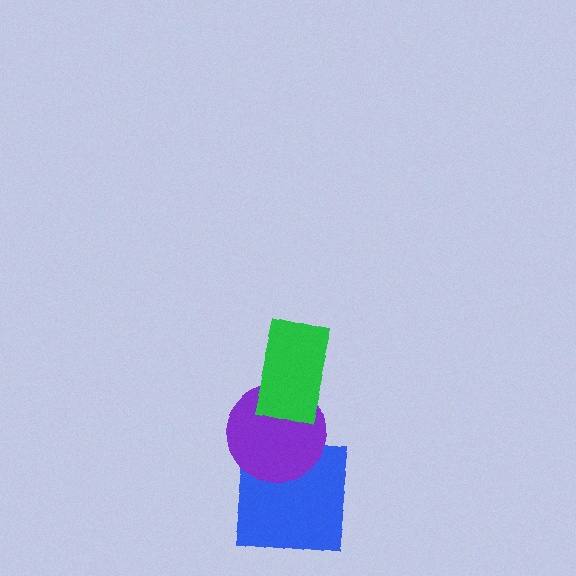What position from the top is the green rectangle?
The green rectangle is 1st from the top.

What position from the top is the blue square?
The blue square is 3rd from the top.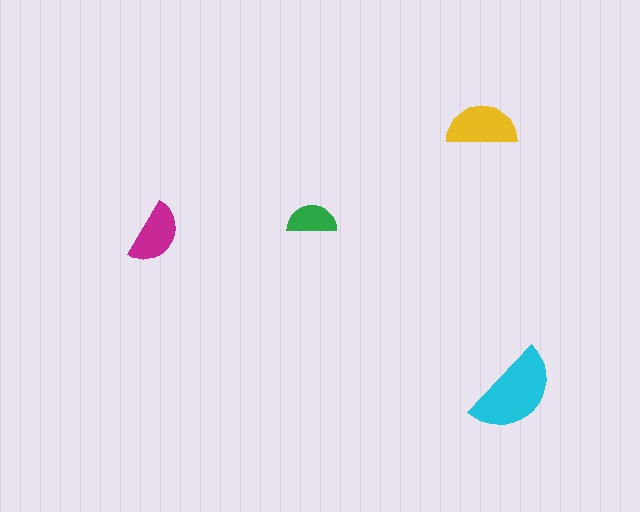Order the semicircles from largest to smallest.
the cyan one, the yellow one, the magenta one, the green one.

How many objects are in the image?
There are 4 objects in the image.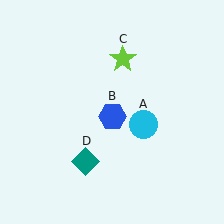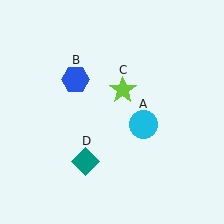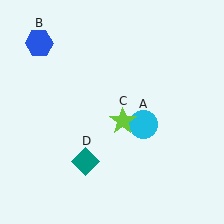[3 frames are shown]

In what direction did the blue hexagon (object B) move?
The blue hexagon (object B) moved up and to the left.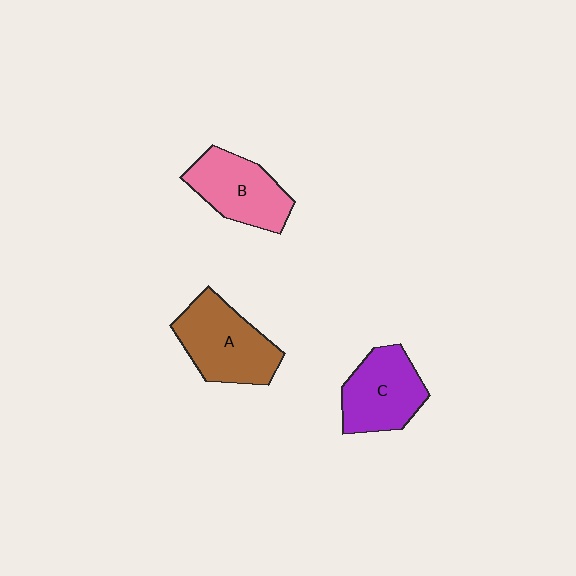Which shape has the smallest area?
Shape B (pink).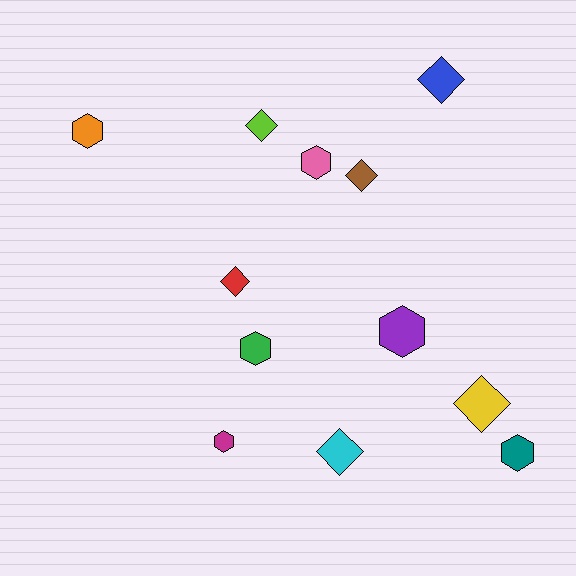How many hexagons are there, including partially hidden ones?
There are 6 hexagons.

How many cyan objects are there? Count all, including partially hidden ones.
There is 1 cyan object.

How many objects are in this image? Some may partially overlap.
There are 12 objects.